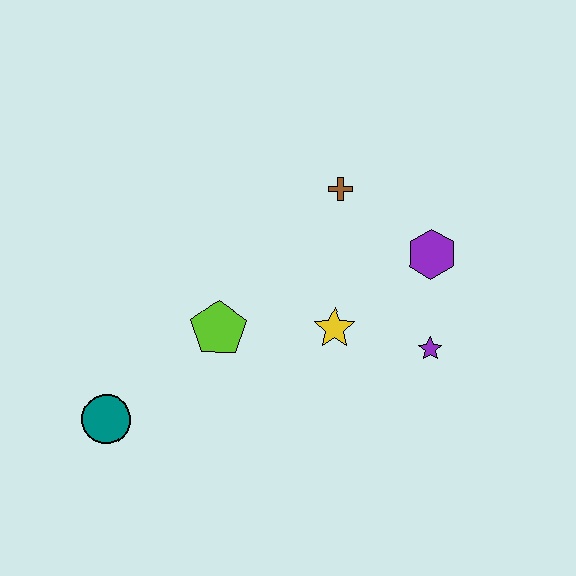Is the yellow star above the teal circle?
Yes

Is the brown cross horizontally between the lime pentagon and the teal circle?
No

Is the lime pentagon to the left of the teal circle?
No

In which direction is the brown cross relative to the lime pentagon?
The brown cross is above the lime pentagon.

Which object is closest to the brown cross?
The purple hexagon is closest to the brown cross.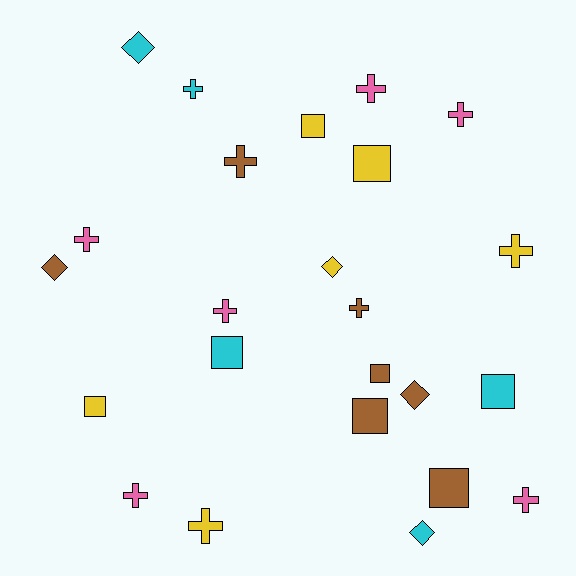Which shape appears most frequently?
Cross, with 11 objects.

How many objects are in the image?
There are 24 objects.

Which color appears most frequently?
Brown, with 7 objects.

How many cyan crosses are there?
There is 1 cyan cross.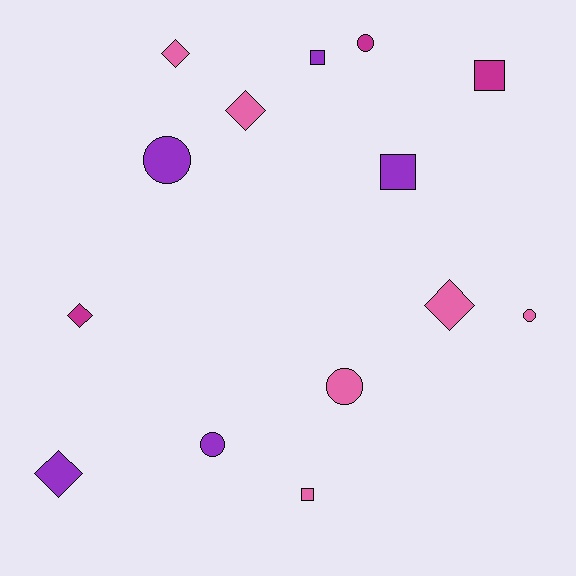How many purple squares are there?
There are 2 purple squares.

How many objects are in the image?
There are 14 objects.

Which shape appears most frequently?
Diamond, with 5 objects.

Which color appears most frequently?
Pink, with 6 objects.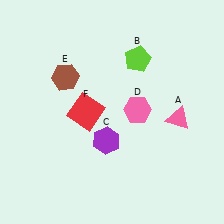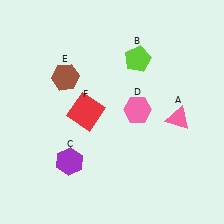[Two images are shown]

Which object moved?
The purple hexagon (C) moved left.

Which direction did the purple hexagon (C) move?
The purple hexagon (C) moved left.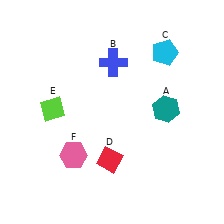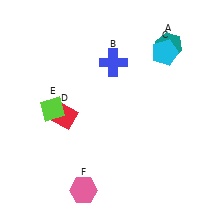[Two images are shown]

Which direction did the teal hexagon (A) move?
The teal hexagon (A) moved up.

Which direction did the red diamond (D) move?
The red diamond (D) moved left.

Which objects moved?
The objects that moved are: the teal hexagon (A), the red diamond (D), the pink hexagon (F).